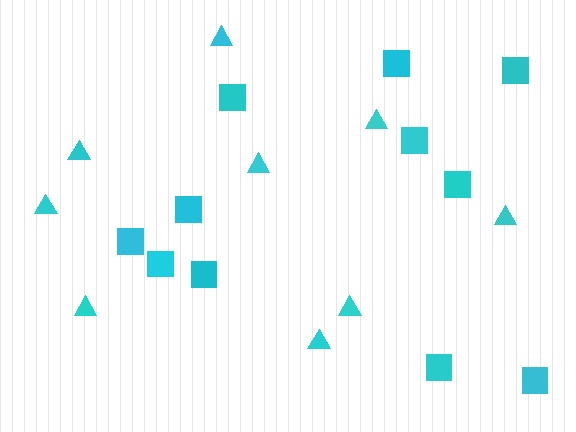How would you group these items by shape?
There are 2 groups: one group of triangles (9) and one group of squares (11).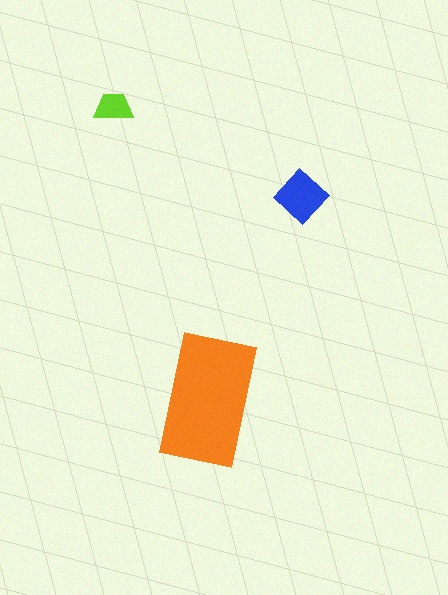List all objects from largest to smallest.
The orange rectangle, the blue diamond, the lime trapezoid.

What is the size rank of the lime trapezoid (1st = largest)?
3rd.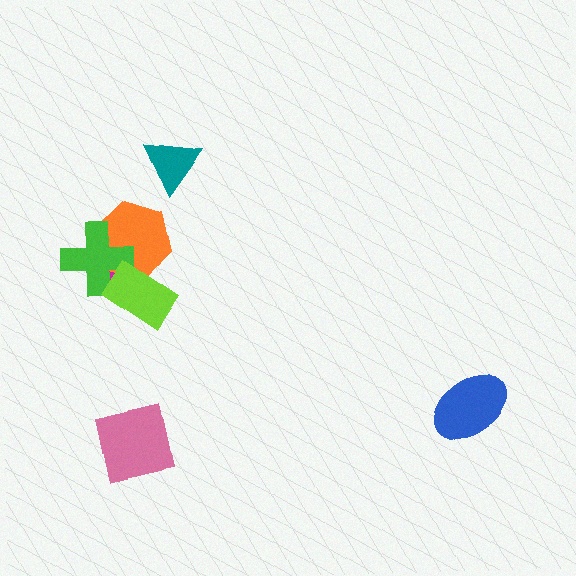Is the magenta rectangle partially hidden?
Yes, it is partially covered by another shape.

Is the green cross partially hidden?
Yes, it is partially covered by another shape.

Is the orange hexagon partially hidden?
Yes, it is partially covered by another shape.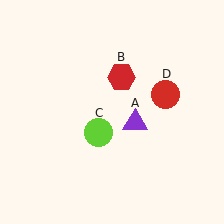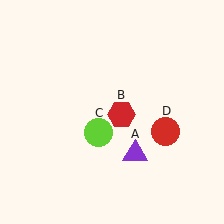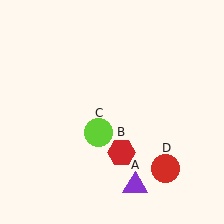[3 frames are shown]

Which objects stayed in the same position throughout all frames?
Lime circle (object C) remained stationary.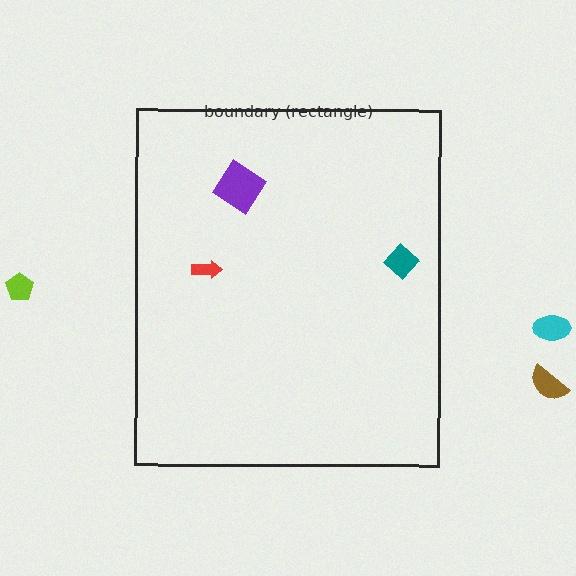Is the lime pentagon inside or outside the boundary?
Outside.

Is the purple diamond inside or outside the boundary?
Inside.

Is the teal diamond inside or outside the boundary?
Inside.